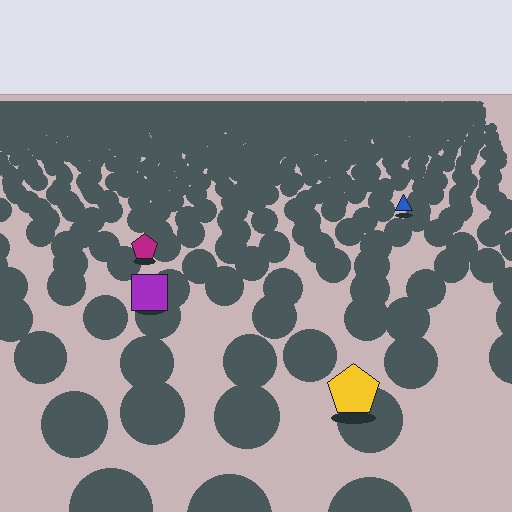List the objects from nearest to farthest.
From nearest to farthest: the yellow pentagon, the purple square, the magenta pentagon, the blue triangle.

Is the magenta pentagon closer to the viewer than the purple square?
No. The purple square is closer — you can tell from the texture gradient: the ground texture is coarser near it.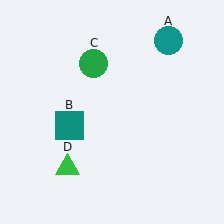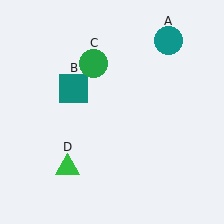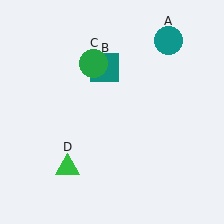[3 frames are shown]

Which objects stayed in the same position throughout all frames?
Teal circle (object A) and green circle (object C) and green triangle (object D) remained stationary.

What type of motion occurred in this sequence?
The teal square (object B) rotated clockwise around the center of the scene.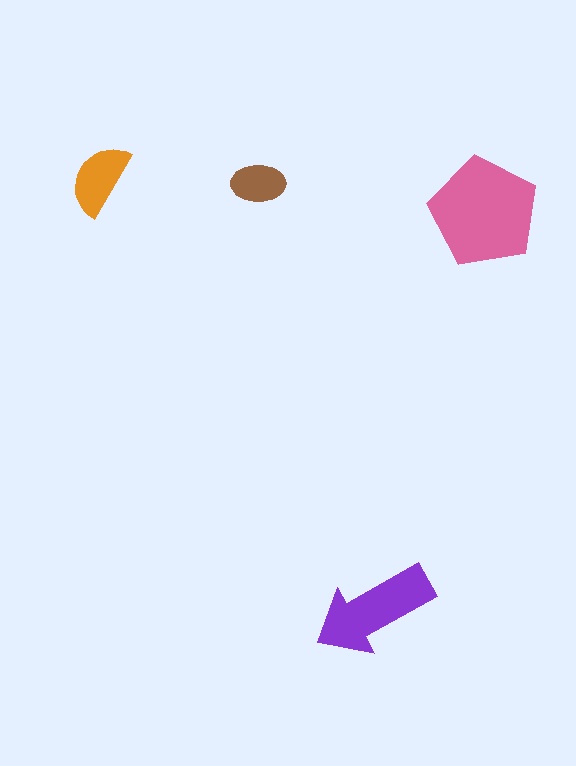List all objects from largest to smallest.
The pink pentagon, the purple arrow, the orange semicircle, the brown ellipse.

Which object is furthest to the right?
The pink pentagon is rightmost.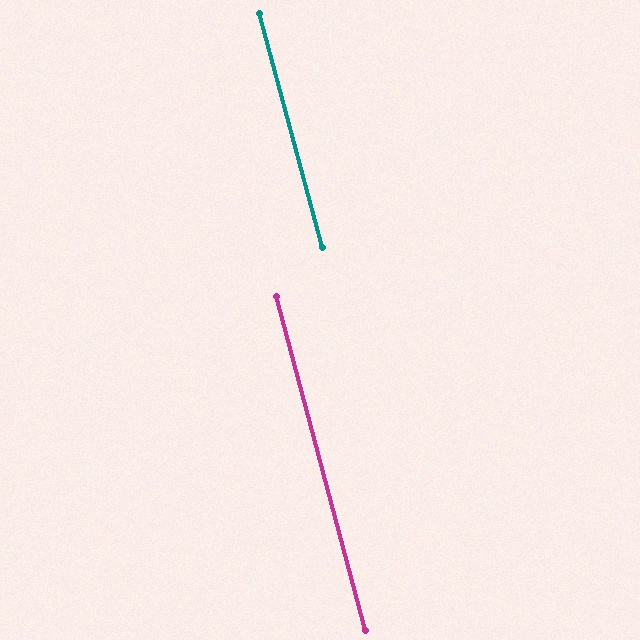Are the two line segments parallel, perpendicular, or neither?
Parallel — their directions differ by only 0.1°.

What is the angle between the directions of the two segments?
Approximately 0 degrees.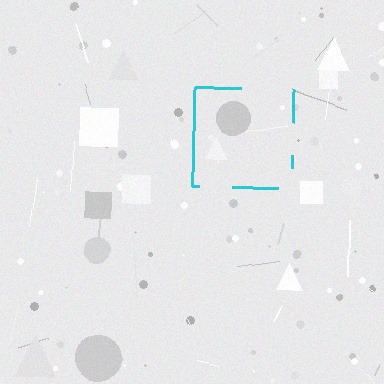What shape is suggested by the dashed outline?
The dashed outline suggests a square.